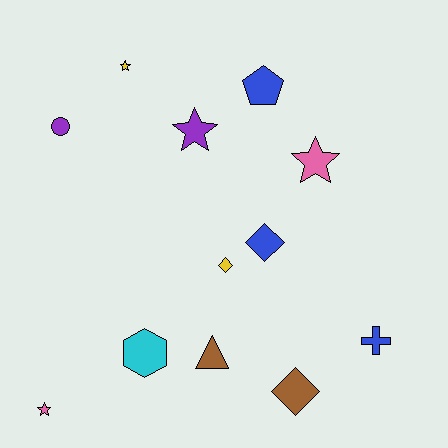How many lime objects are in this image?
There are no lime objects.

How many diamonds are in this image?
There are 3 diamonds.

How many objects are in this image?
There are 12 objects.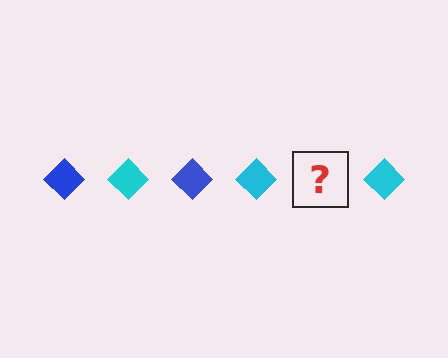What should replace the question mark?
The question mark should be replaced with a blue diamond.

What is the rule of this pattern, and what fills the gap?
The rule is that the pattern cycles through blue, cyan diamonds. The gap should be filled with a blue diamond.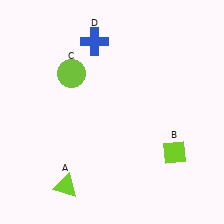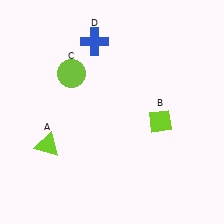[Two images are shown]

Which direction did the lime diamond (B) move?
The lime diamond (B) moved up.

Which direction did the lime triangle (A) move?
The lime triangle (A) moved up.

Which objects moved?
The objects that moved are: the lime triangle (A), the lime diamond (B).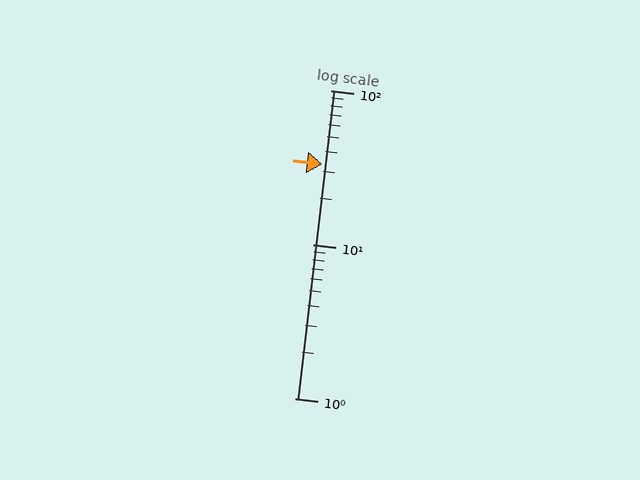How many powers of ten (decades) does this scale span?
The scale spans 2 decades, from 1 to 100.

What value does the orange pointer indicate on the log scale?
The pointer indicates approximately 33.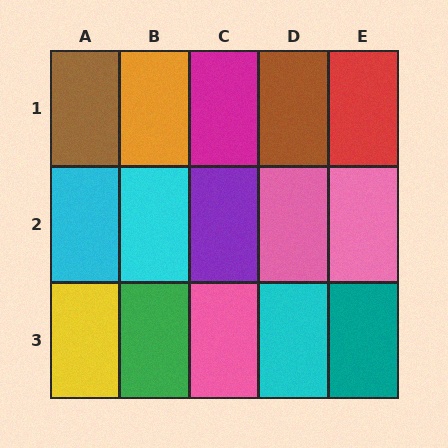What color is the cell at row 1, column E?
Red.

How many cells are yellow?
1 cell is yellow.